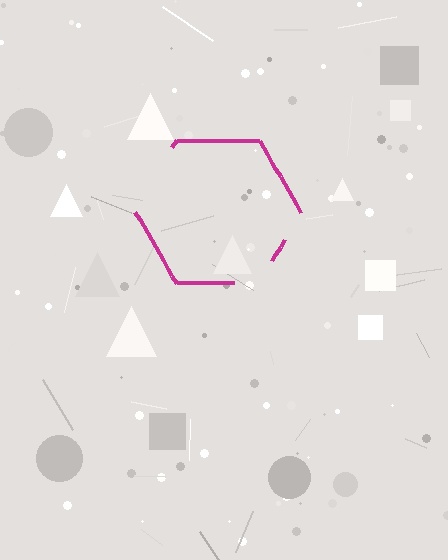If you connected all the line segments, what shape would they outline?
They would outline a hexagon.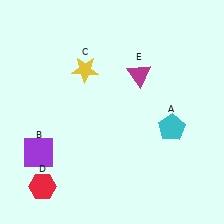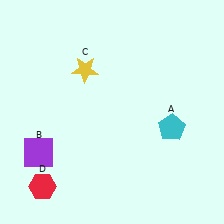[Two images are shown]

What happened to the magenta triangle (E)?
The magenta triangle (E) was removed in Image 2. It was in the top-right area of Image 1.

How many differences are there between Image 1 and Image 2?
There is 1 difference between the two images.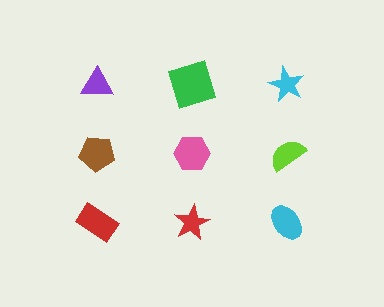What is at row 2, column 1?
A brown pentagon.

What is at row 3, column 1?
A red rectangle.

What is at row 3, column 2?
A red star.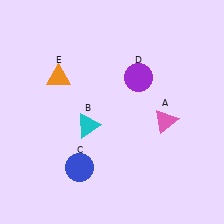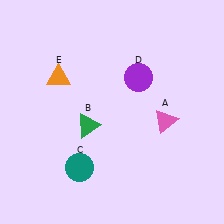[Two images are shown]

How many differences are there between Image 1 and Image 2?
There are 2 differences between the two images.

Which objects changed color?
B changed from cyan to green. C changed from blue to teal.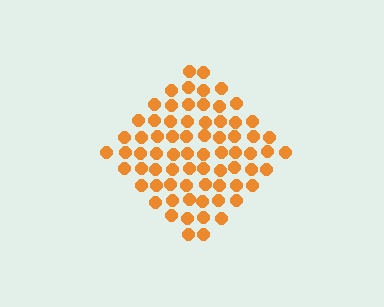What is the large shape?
The large shape is a diamond.